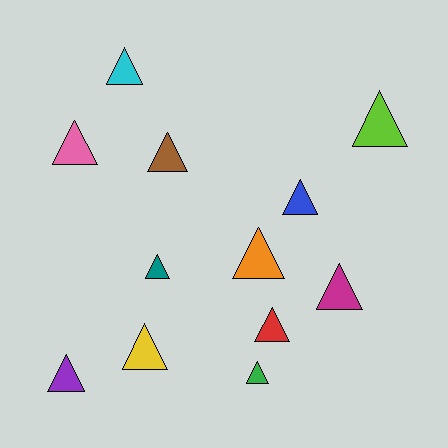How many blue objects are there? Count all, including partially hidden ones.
There is 1 blue object.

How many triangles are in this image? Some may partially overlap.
There are 12 triangles.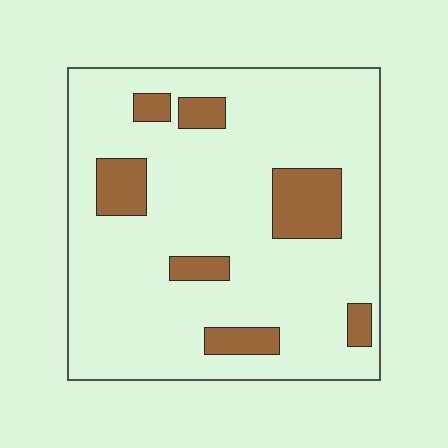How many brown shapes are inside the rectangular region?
7.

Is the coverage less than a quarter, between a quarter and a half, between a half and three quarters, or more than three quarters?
Less than a quarter.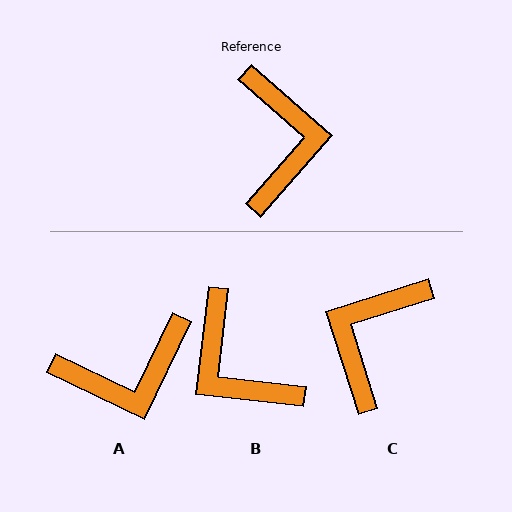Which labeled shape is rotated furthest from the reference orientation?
C, about 149 degrees away.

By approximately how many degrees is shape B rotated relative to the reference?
Approximately 145 degrees clockwise.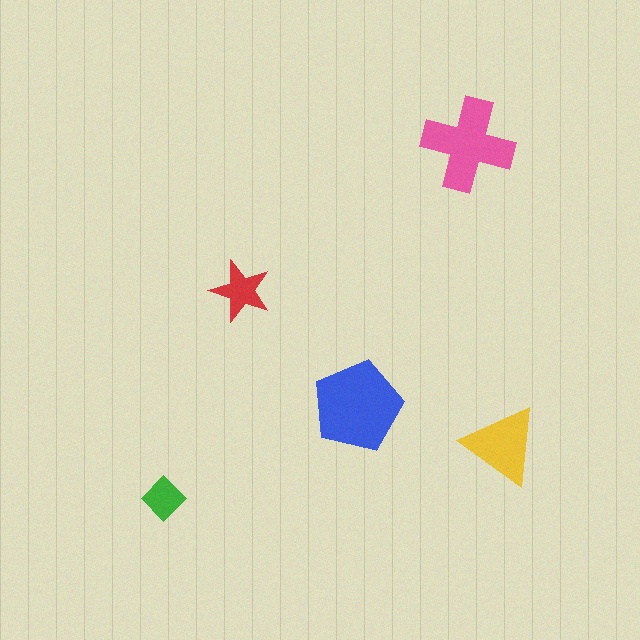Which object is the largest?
The blue pentagon.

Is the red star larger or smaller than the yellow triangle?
Smaller.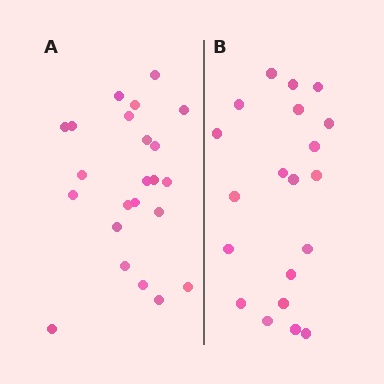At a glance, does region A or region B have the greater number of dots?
Region A (the left region) has more dots.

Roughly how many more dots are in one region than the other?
Region A has just a few more — roughly 2 or 3 more dots than region B.